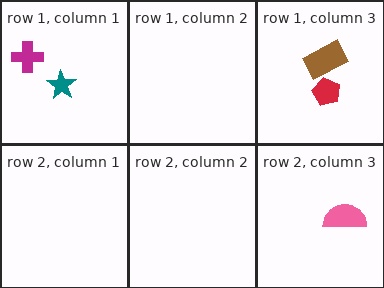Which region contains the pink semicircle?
The row 2, column 3 region.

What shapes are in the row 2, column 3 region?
The pink semicircle.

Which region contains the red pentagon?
The row 1, column 3 region.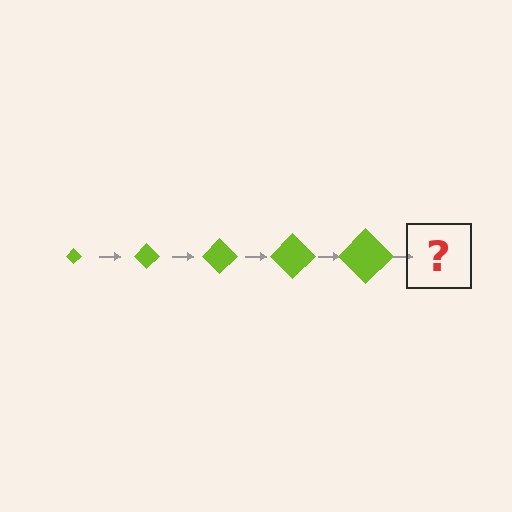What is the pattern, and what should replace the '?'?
The pattern is that the diamond gets progressively larger each step. The '?' should be a lime diamond, larger than the previous one.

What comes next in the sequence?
The next element should be a lime diamond, larger than the previous one.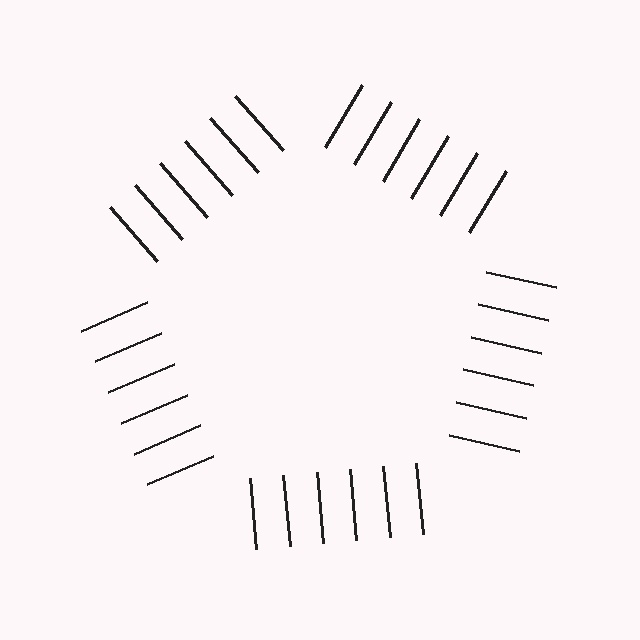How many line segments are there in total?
30 — 6 along each of the 5 edges.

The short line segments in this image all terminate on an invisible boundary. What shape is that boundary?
An illusory pentagon — the line segments terminate on its edges but no continuous stroke is drawn.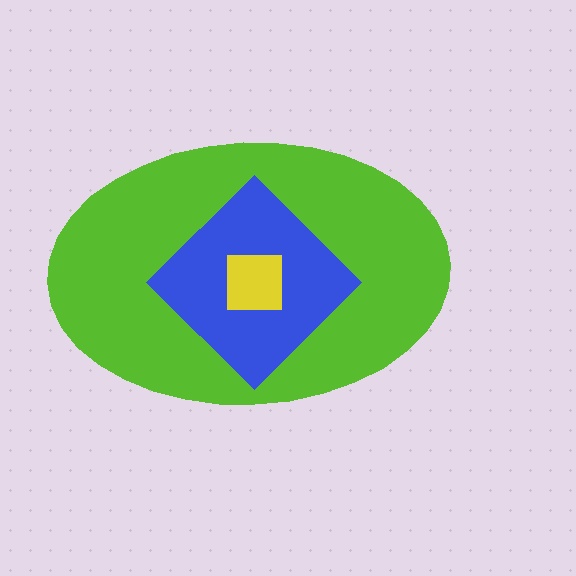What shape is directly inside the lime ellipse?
The blue diamond.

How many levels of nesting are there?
3.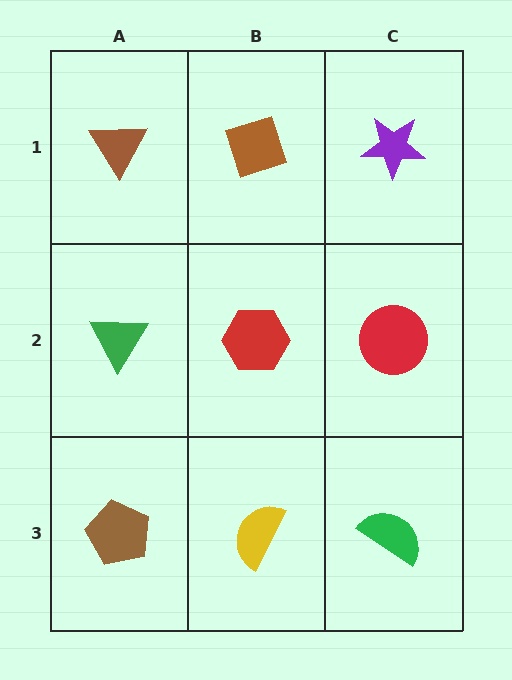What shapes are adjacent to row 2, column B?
A brown diamond (row 1, column B), a yellow semicircle (row 3, column B), a green triangle (row 2, column A), a red circle (row 2, column C).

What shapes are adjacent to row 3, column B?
A red hexagon (row 2, column B), a brown pentagon (row 3, column A), a green semicircle (row 3, column C).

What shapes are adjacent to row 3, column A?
A green triangle (row 2, column A), a yellow semicircle (row 3, column B).